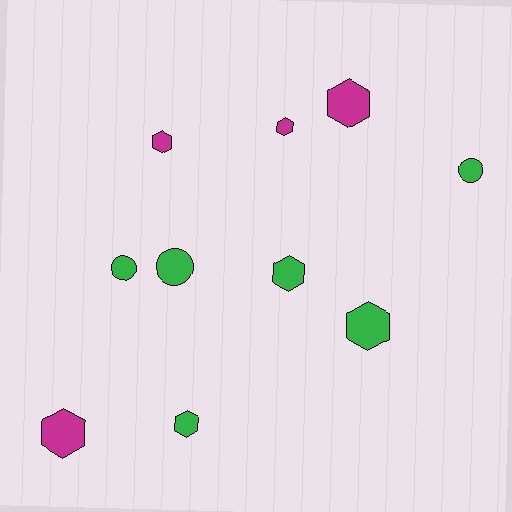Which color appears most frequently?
Green, with 6 objects.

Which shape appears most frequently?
Hexagon, with 7 objects.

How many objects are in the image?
There are 10 objects.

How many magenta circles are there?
There are no magenta circles.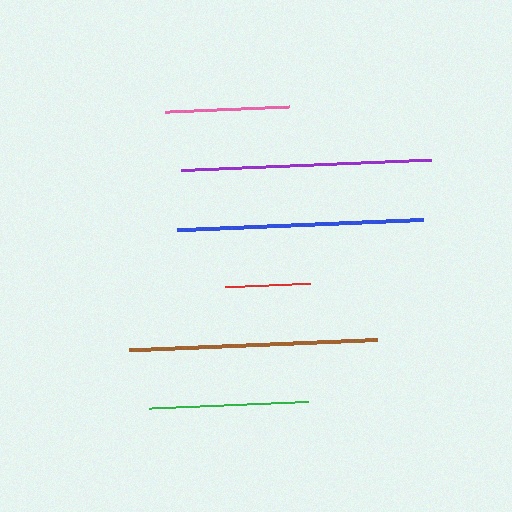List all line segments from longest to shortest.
From longest to shortest: purple, brown, blue, green, pink, red.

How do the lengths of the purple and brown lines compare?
The purple and brown lines are approximately the same length.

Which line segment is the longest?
The purple line is the longest at approximately 251 pixels.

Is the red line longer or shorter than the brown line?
The brown line is longer than the red line.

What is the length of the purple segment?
The purple segment is approximately 251 pixels long.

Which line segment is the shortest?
The red line is the shortest at approximately 85 pixels.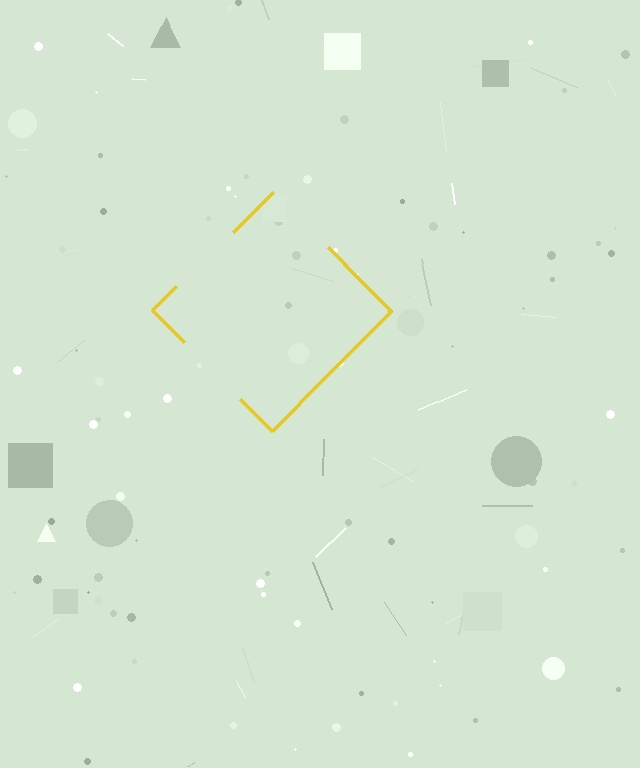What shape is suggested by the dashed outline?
The dashed outline suggests a diamond.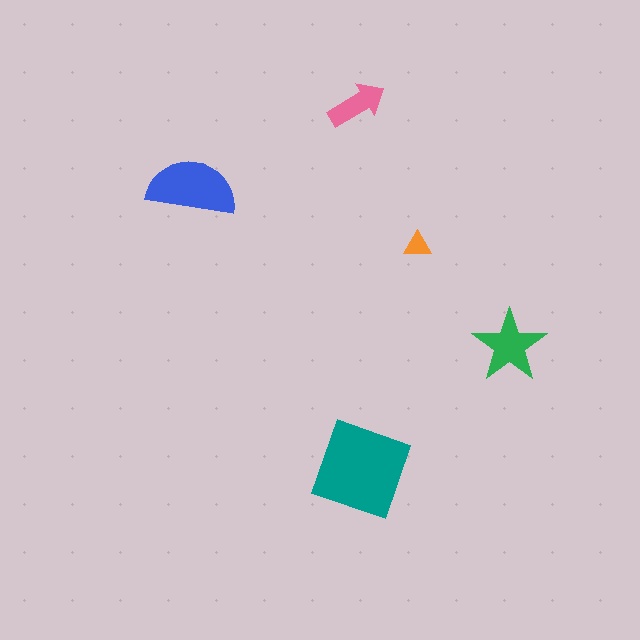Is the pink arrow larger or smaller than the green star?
Smaller.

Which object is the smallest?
The orange triangle.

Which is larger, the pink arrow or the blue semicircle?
The blue semicircle.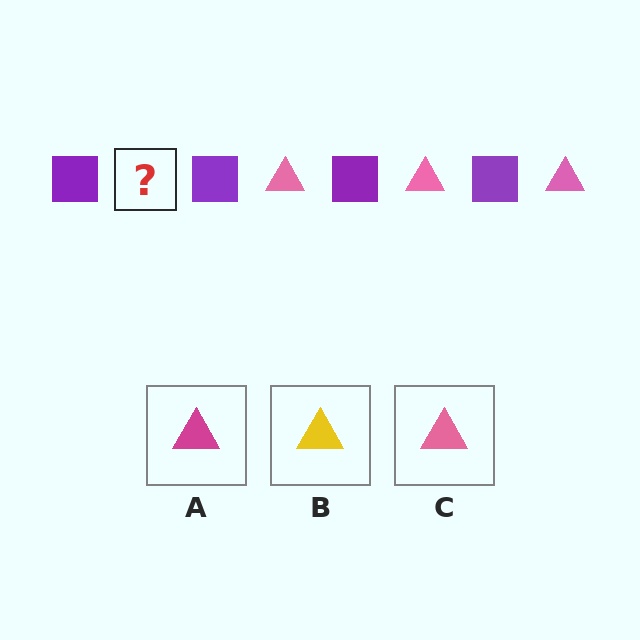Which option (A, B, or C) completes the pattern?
C.